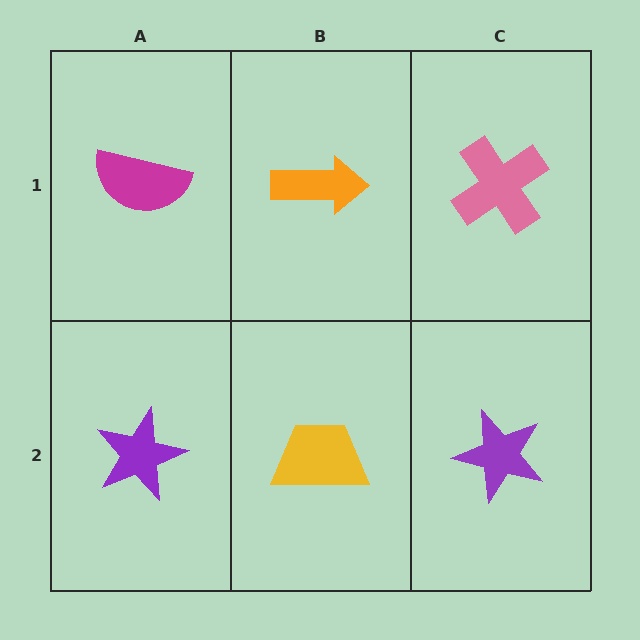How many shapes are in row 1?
3 shapes.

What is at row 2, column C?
A purple star.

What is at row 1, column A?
A magenta semicircle.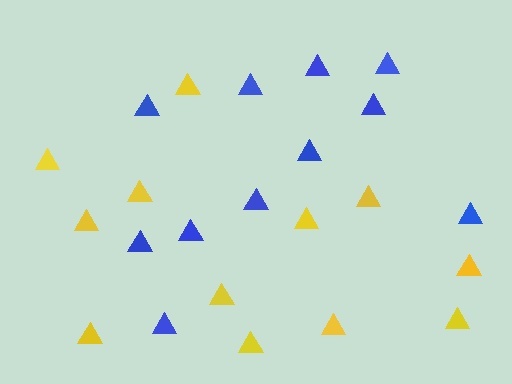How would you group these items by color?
There are 2 groups: one group of yellow triangles (12) and one group of blue triangles (11).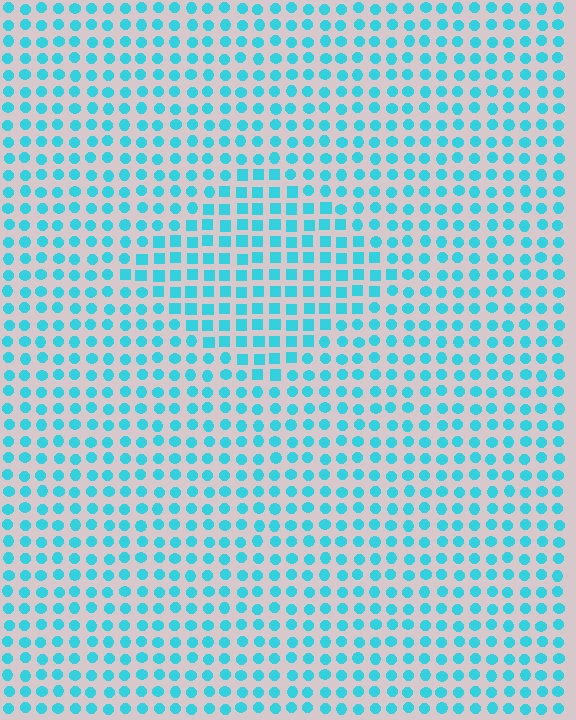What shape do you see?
I see a diamond.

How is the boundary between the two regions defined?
The boundary is defined by a change in element shape: squares inside vs. circles outside. All elements share the same color and spacing.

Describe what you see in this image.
The image is filled with small cyan elements arranged in a uniform grid. A diamond-shaped region contains squares, while the surrounding area contains circles. The boundary is defined purely by the change in element shape.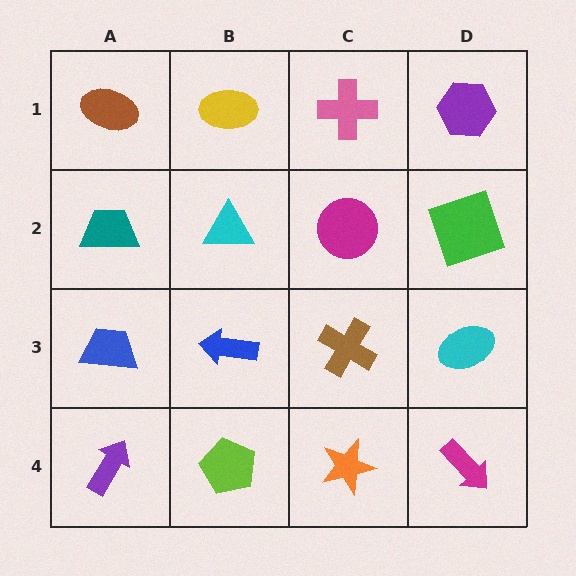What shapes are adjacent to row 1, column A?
A teal trapezoid (row 2, column A), a yellow ellipse (row 1, column B).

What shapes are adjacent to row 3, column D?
A green square (row 2, column D), a magenta arrow (row 4, column D), a brown cross (row 3, column C).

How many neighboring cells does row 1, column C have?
3.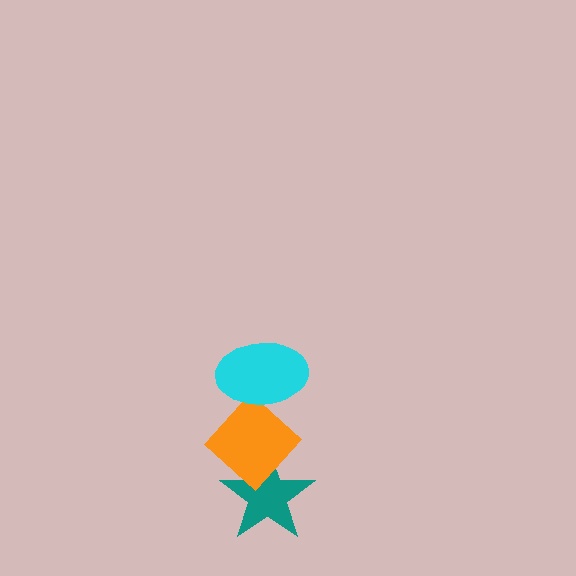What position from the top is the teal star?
The teal star is 3rd from the top.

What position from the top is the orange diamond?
The orange diamond is 2nd from the top.